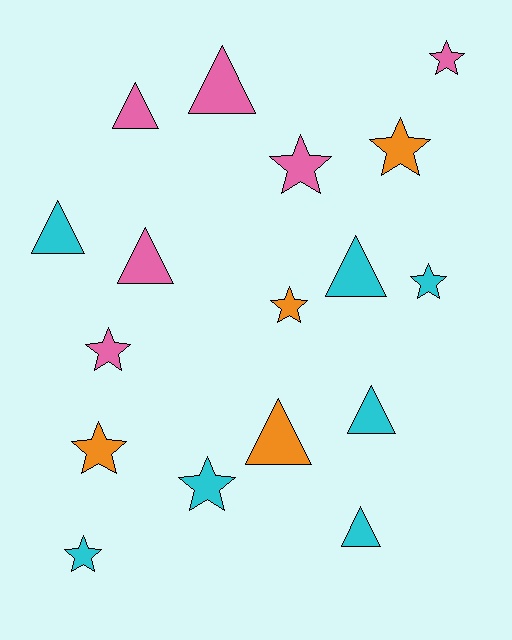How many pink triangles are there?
There are 3 pink triangles.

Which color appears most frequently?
Cyan, with 7 objects.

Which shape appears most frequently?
Star, with 9 objects.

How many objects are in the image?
There are 17 objects.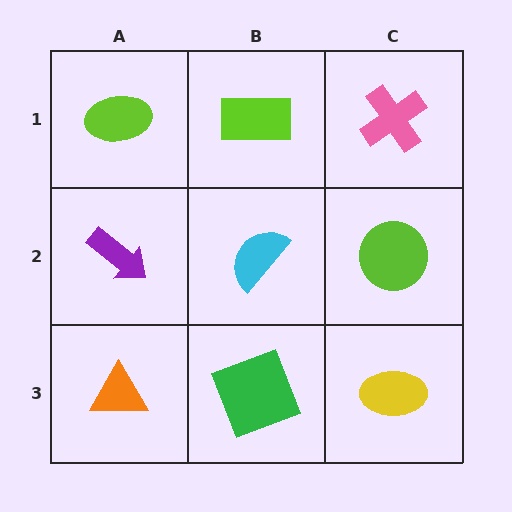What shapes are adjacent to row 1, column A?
A purple arrow (row 2, column A), a lime rectangle (row 1, column B).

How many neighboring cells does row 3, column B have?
3.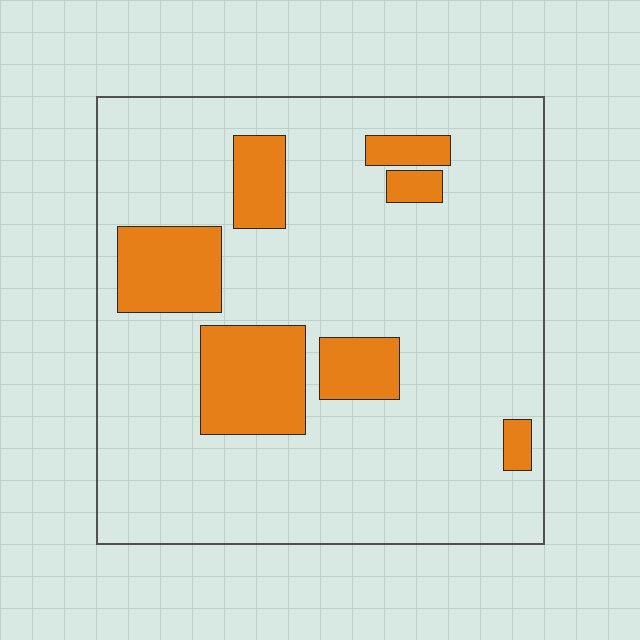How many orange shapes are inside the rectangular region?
7.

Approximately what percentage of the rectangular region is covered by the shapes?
Approximately 20%.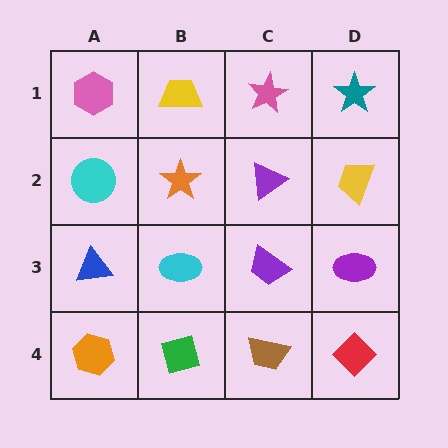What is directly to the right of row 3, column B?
A purple trapezoid.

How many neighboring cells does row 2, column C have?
4.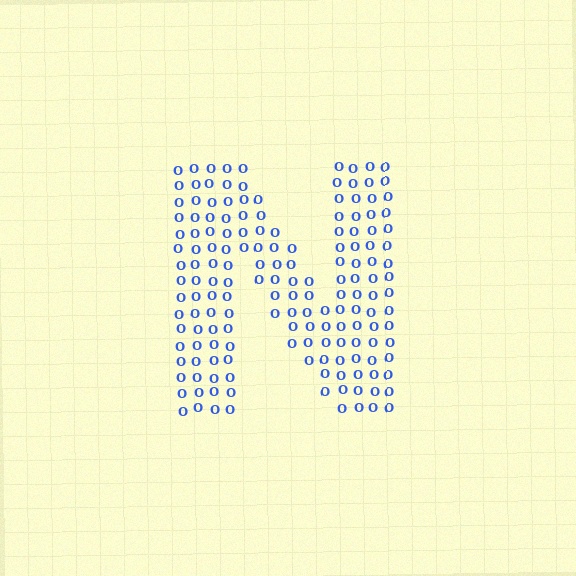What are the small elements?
The small elements are letter O's.